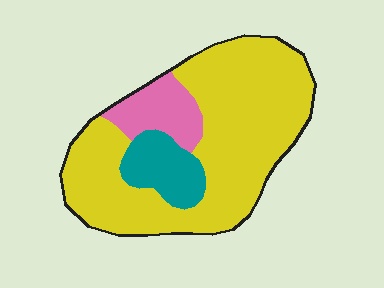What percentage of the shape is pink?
Pink covers roughly 15% of the shape.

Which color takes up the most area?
Yellow, at roughly 75%.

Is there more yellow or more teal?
Yellow.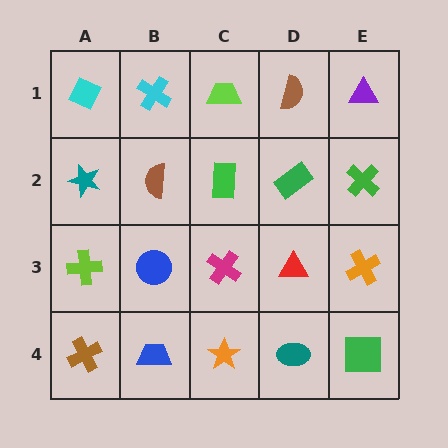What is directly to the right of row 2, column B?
A green rectangle.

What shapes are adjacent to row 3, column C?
A green rectangle (row 2, column C), an orange star (row 4, column C), a blue circle (row 3, column B), a red triangle (row 3, column D).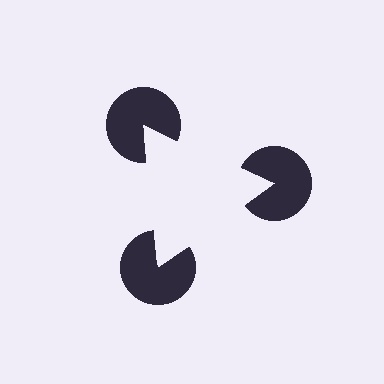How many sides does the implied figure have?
3 sides.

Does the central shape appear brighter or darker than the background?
It typically appears slightly brighter than the background, even though no actual brightness change is drawn.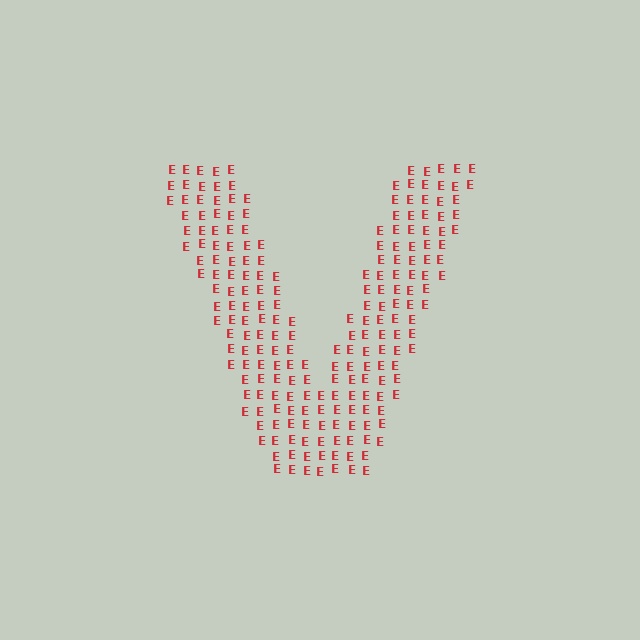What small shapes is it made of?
It is made of small letter E's.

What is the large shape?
The large shape is the letter V.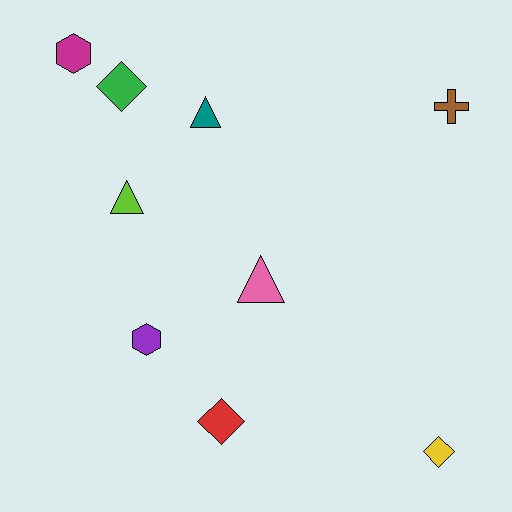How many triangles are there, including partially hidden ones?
There are 3 triangles.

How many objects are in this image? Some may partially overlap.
There are 9 objects.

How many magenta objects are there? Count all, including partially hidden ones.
There is 1 magenta object.